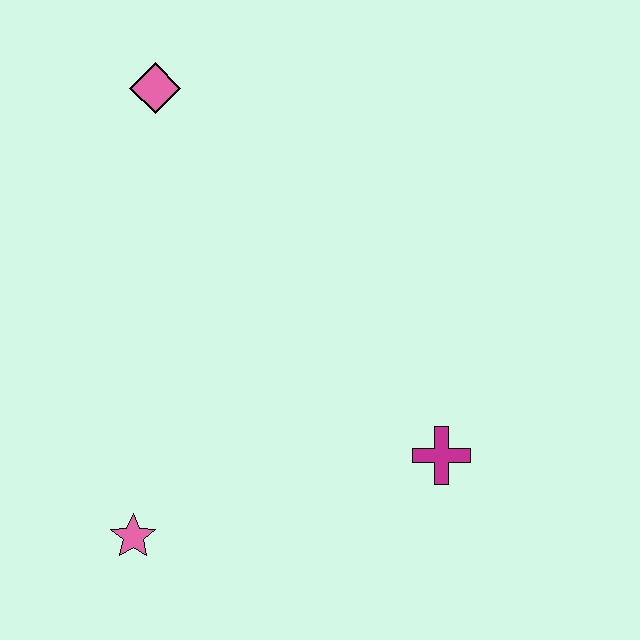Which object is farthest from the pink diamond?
The magenta cross is farthest from the pink diamond.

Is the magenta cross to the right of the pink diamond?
Yes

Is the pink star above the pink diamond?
No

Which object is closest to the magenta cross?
The pink star is closest to the magenta cross.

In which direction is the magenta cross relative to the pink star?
The magenta cross is to the right of the pink star.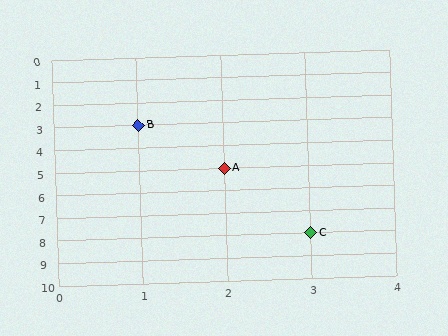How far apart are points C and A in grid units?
Points C and A are 1 column and 3 rows apart (about 3.2 grid units diagonally).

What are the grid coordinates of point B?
Point B is at grid coordinates (1, 3).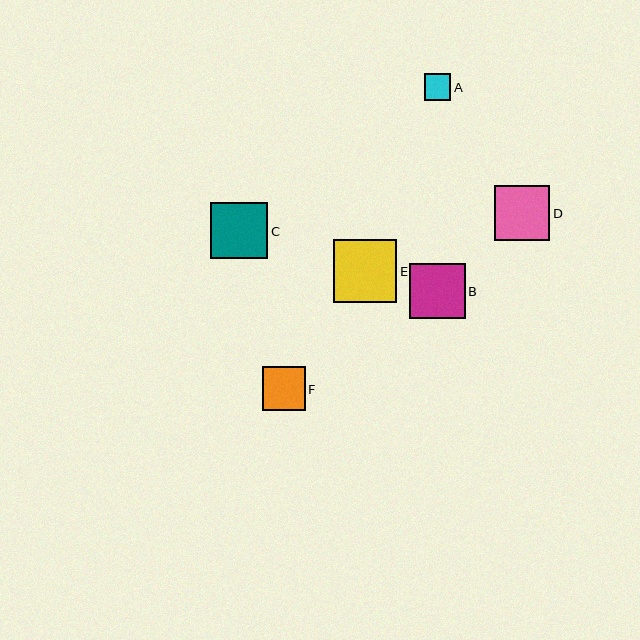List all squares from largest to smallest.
From largest to smallest: E, C, B, D, F, A.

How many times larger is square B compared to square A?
Square B is approximately 2.1 times the size of square A.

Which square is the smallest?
Square A is the smallest with a size of approximately 27 pixels.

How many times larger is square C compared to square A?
Square C is approximately 2.1 times the size of square A.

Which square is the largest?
Square E is the largest with a size of approximately 63 pixels.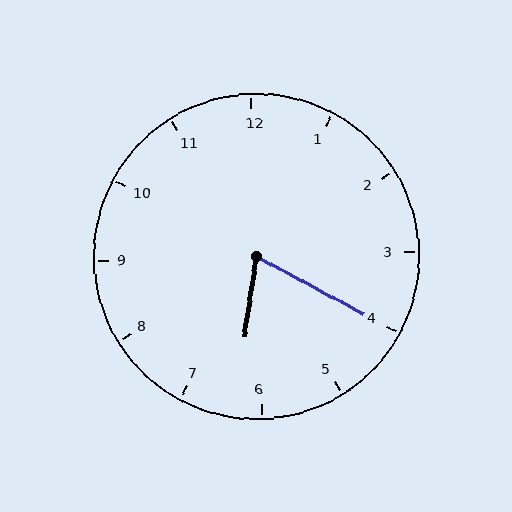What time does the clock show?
6:20.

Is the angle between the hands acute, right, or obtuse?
It is acute.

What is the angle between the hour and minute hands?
Approximately 70 degrees.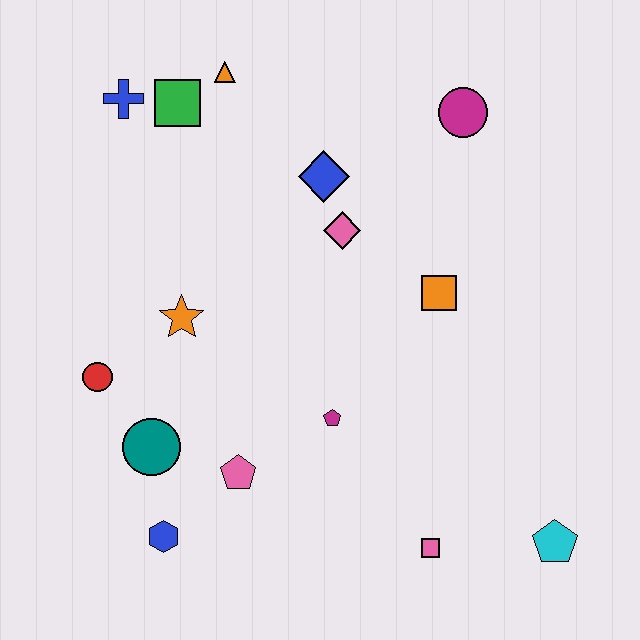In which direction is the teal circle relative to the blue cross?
The teal circle is below the blue cross.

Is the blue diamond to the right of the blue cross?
Yes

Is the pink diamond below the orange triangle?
Yes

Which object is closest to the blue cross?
The green square is closest to the blue cross.